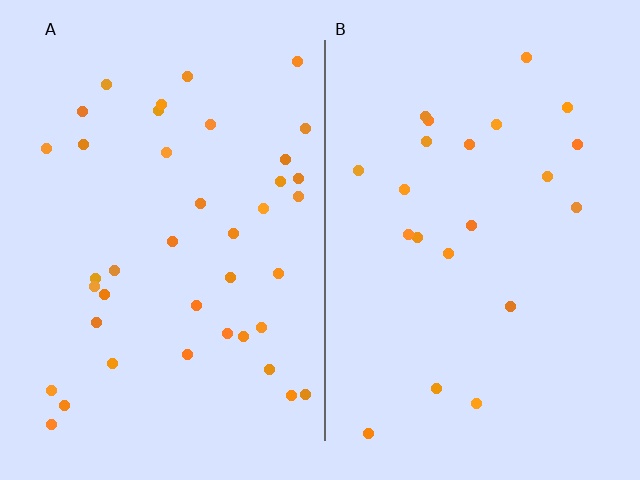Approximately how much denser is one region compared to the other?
Approximately 1.8× — region A over region B.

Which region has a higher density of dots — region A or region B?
A (the left).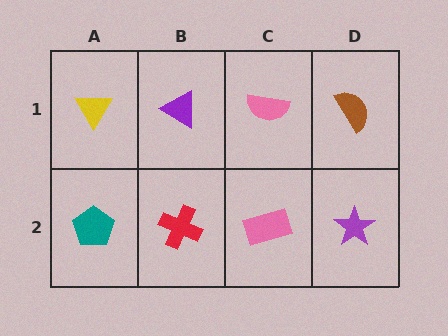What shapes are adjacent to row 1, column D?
A purple star (row 2, column D), a pink semicircle (row 1, column C).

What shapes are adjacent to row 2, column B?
A purple triangle (row 1, column B), a teal pentagon (row 2, column A), a pink rectangle (row 2, column C).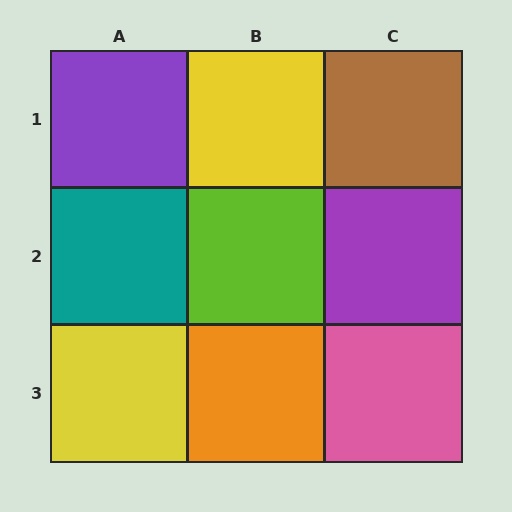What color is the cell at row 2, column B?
Lime.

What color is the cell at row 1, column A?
Purple.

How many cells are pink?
1 cell is pink.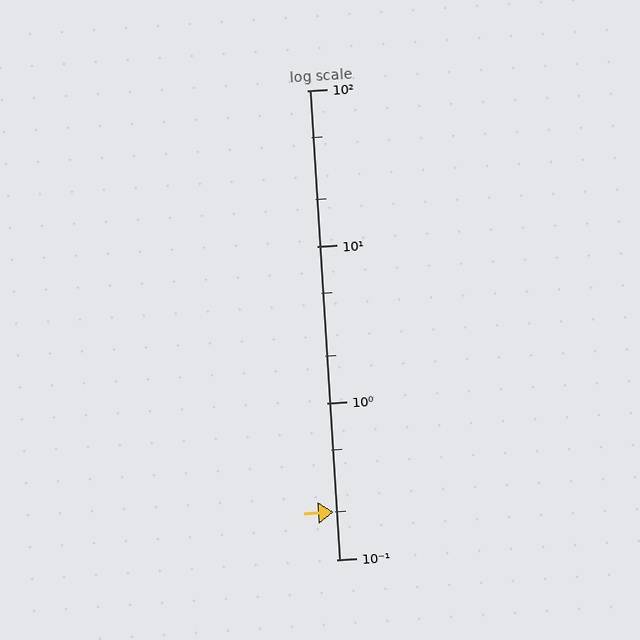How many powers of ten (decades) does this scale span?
The scale spans 3 decades, from 0.1 to 100.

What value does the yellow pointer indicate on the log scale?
The pointer indicates approximately 0.2.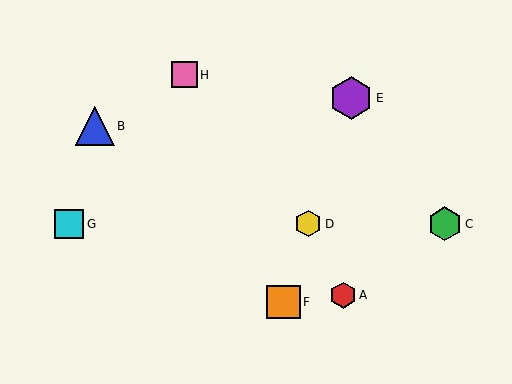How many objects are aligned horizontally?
3 objects (C, D, G) are aligned horizontally.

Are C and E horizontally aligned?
No, C is at y≈224 and E is at y≈98.